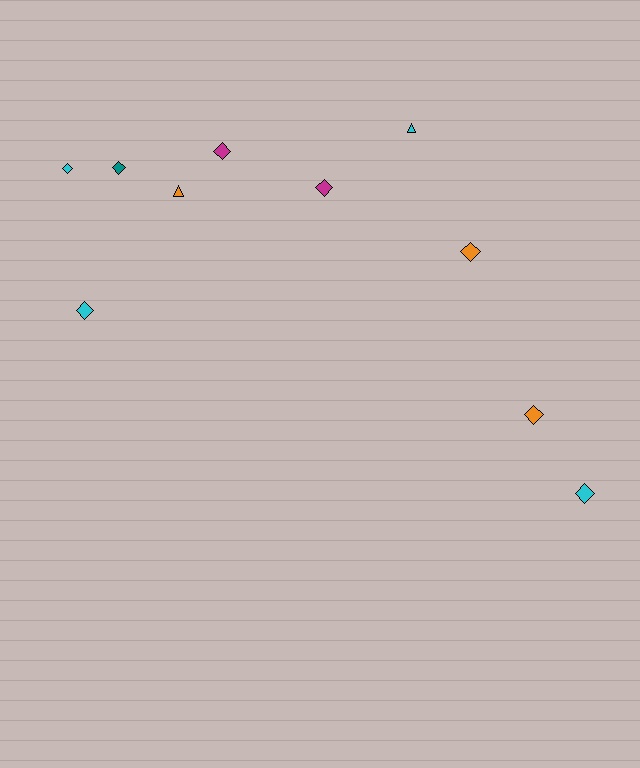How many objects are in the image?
There are 10 objects.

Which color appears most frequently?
Cyan, with 4 objects.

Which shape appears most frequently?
Diamond, with 8 objects.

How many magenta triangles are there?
There are no magenta triangles.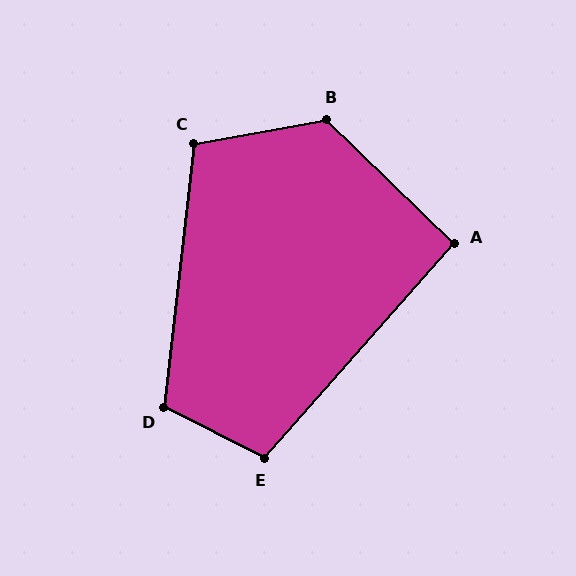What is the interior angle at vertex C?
Approximately 107 degrees (obtuse).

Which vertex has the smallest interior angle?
A, at approximately 93 degrees.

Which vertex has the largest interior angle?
B, at approximately 126 degrees.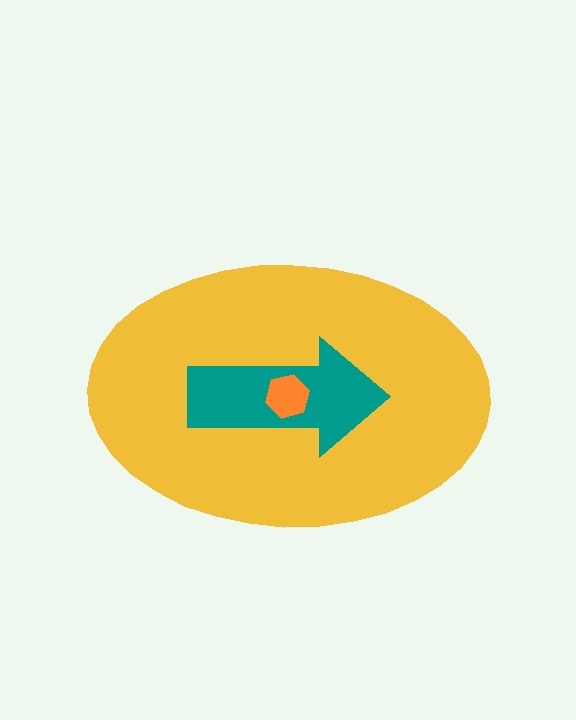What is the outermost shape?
The yellow ellipse.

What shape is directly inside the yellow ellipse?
The teal arrow.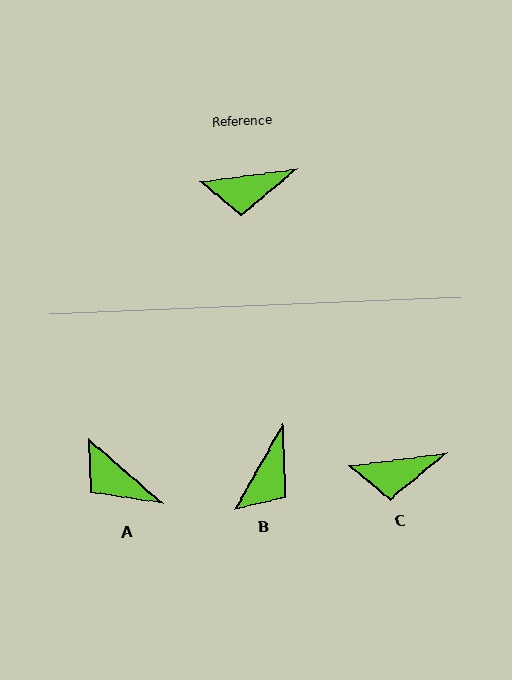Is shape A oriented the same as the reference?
No, it is off by about 48 degrees.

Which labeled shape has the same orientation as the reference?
C.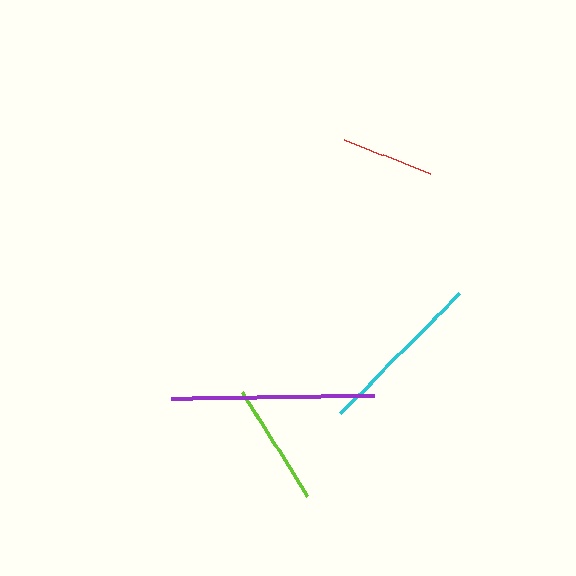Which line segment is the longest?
The purple line is the longest at approximately 203 pixels.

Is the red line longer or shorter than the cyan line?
The cyan line is longer than the red line.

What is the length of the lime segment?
The lime segment is approximately 123 pixels long.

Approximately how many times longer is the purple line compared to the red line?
The purple line is approximately 2.2 times the length of the red line.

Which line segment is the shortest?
The red line is the shortest at approximately 93 pixels.